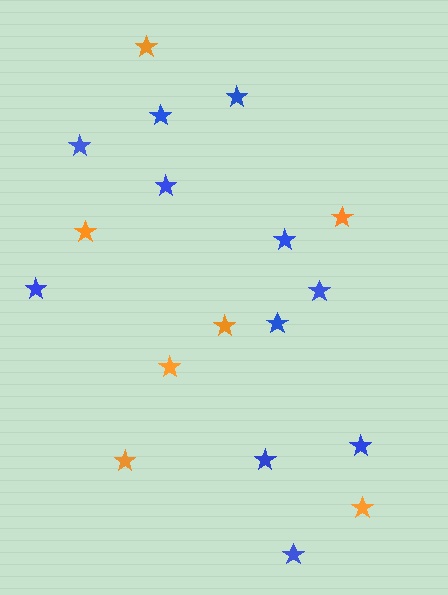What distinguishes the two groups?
There are 2 groups: one group of orange stars (7) and one group of blue stars (11).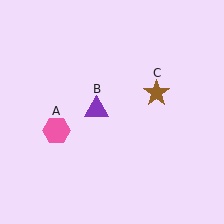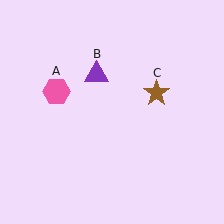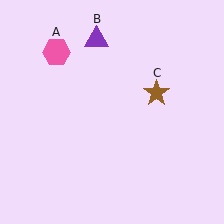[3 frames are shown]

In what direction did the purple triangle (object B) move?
The purple triangle (object B) moved up.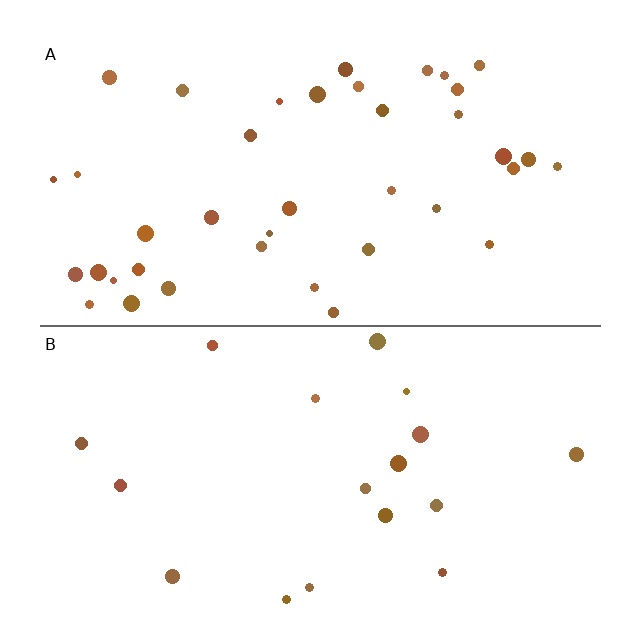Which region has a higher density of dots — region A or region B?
A (the top).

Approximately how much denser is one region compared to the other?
Approximately 2.2× — region A over region B.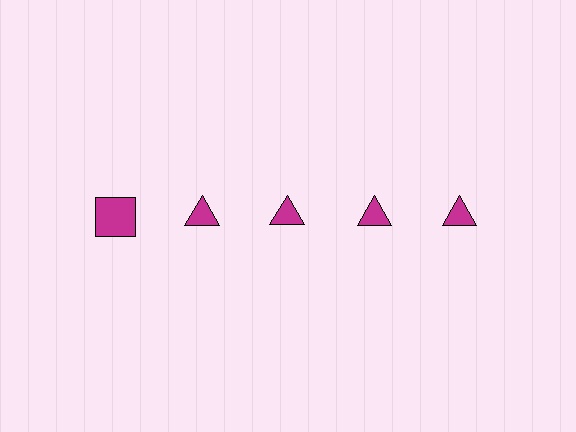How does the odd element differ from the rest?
It has a different shape: square instead of triangle.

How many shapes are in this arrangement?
There are 5 shapes arranged in a grid pattern.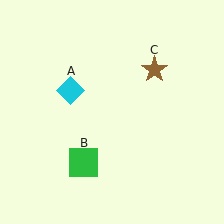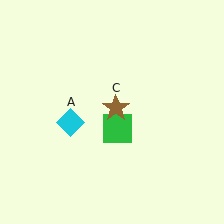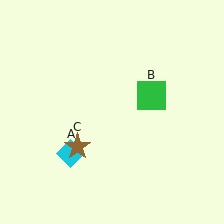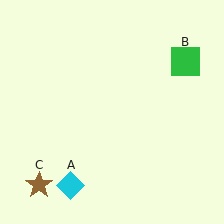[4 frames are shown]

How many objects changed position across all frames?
3 objects changed position: cyan diamond (object A), green square (object B), brown star (object C).